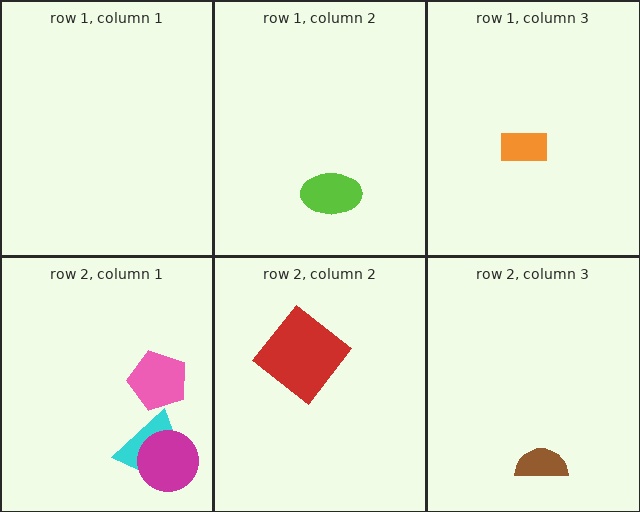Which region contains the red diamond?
The row 2, column 2 region.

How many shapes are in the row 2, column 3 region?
1.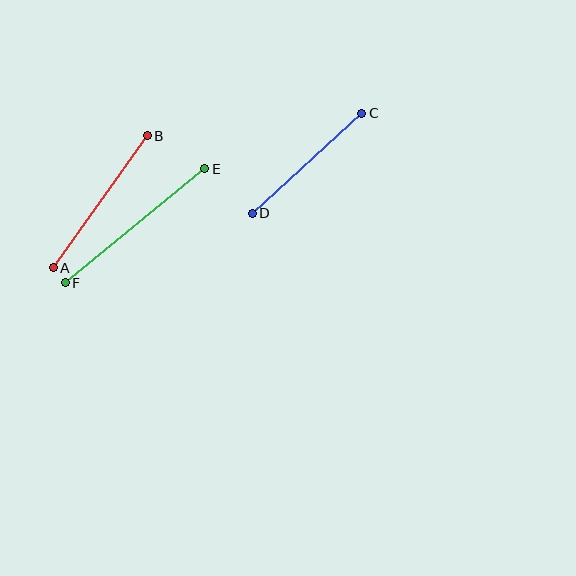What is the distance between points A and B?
The distance is approximately 162 pixels.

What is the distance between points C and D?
The distance is approximately 148 pixels.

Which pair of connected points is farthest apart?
Points E and F are farthest apart.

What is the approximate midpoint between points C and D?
The midpoint is at approximately (307, 163) pixels.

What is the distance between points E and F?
The distance is approximately 180 pixels.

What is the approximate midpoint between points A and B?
The midpoint is at approximately (100, 202) pixels.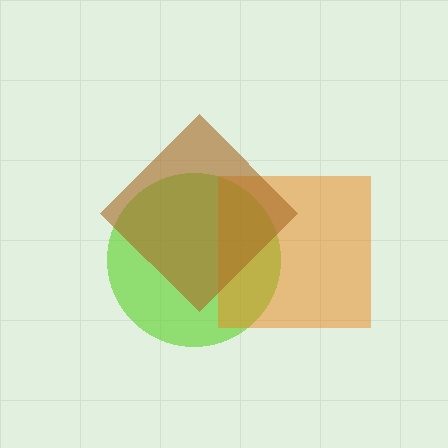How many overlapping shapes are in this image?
There are 3 overlapping shapes in the image.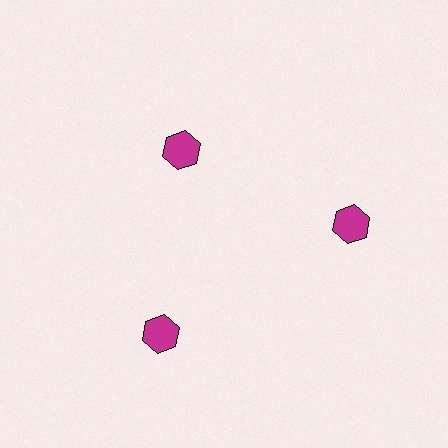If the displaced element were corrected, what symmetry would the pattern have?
It would have 3-fold rotational symmetry — the pattern would map onto itself every 120 degrees.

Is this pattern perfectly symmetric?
No. The 3 magenta hexagons are arranged in a ring, but one element near the 11 o'clock position is pulled inward toward the center, breaking the 3-fold rotational symmetry.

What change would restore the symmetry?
The symmetry would be restored by moving it outward, back onto the ring so that all 3 hexagons sit at equal angles and equal distance from the center.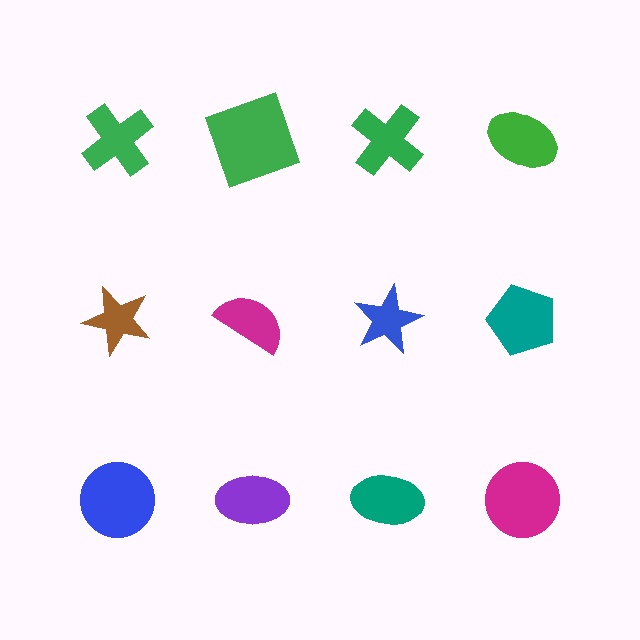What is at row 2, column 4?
A teal pentagon.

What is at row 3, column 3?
A teal ellipse.